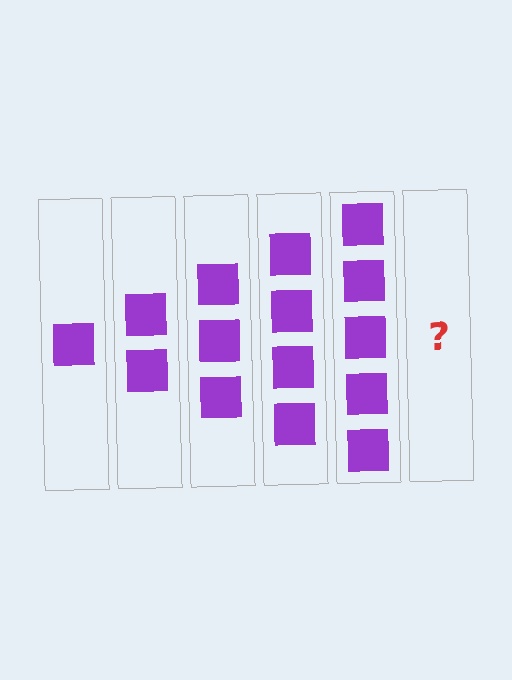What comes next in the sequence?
The next element should be 6 squares.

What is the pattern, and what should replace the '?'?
The pattern is that each step adds one more square. The '?' should be 6 squares.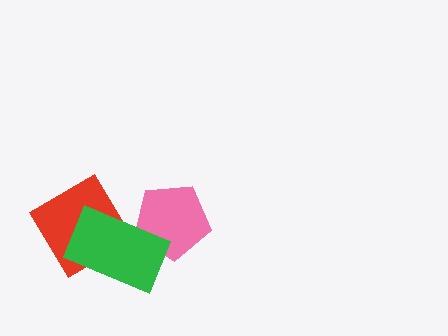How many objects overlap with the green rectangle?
2 objects overlap with the green rectangle.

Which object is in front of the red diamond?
The green rectangle is in front of the red diamond.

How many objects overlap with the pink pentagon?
1 object overlaps with the pink pentagon.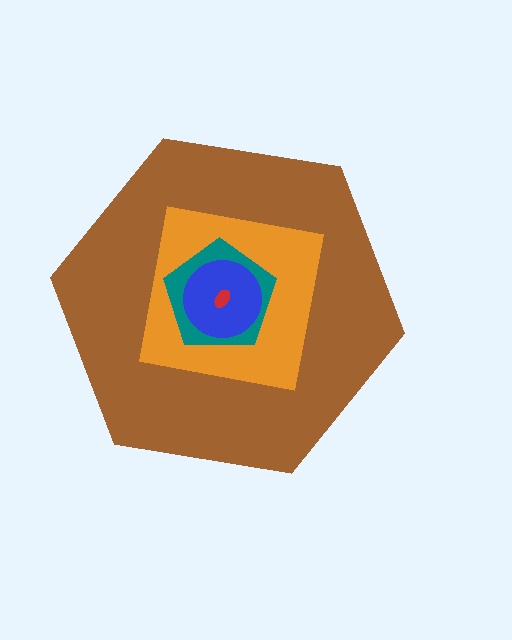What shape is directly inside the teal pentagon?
The blue circle.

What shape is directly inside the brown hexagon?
The orange square.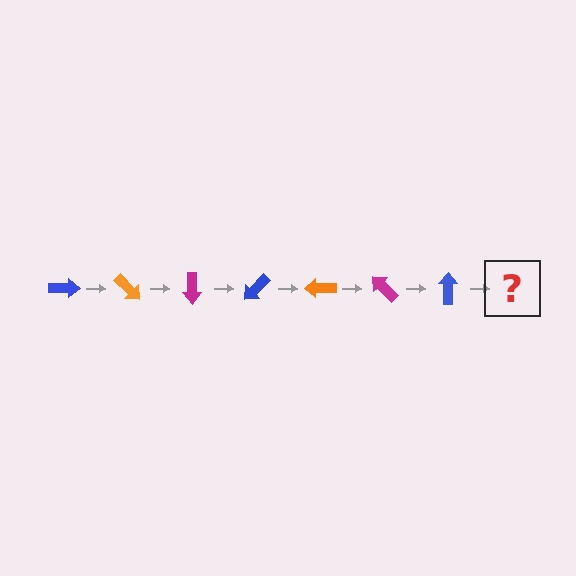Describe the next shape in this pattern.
It should be an orange arrow, rotated 315 degrees from the start.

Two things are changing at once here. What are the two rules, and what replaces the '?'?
The two rules are that it rotates 45 degrees each step and the color cycles through blue, orange, and magenta. The '?' should be an orange arrow, rotated 315 degrees from the start.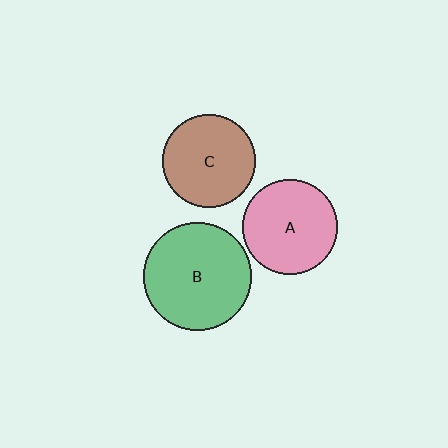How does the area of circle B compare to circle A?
Approximately 1.3 times.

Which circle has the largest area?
Circle B (green).